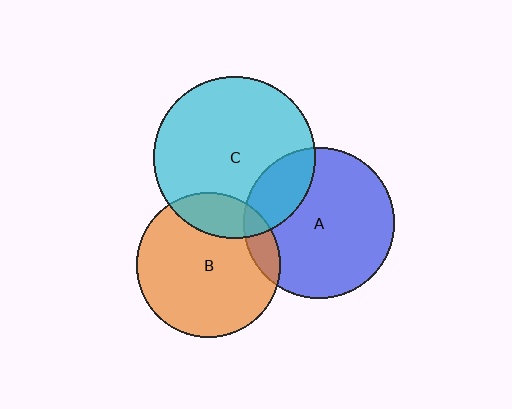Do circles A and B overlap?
Yes.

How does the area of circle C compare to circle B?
Approximately 1.3 times.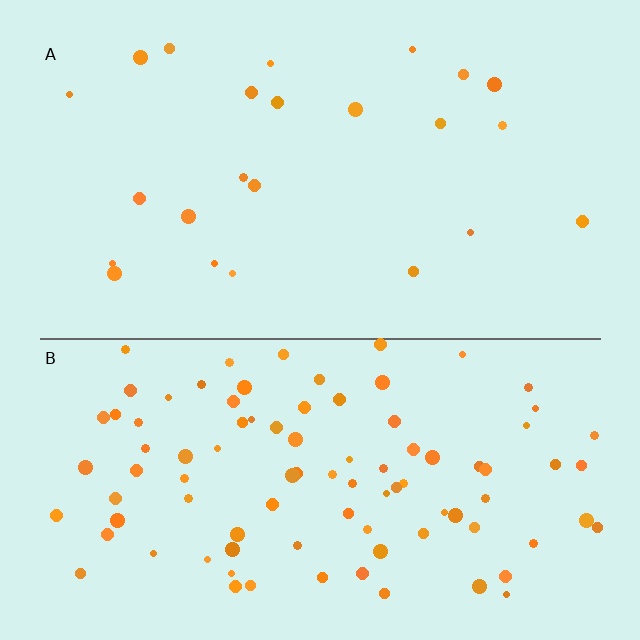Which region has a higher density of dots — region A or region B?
B (the bottom).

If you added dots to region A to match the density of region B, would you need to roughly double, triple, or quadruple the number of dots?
Approximately quadruple.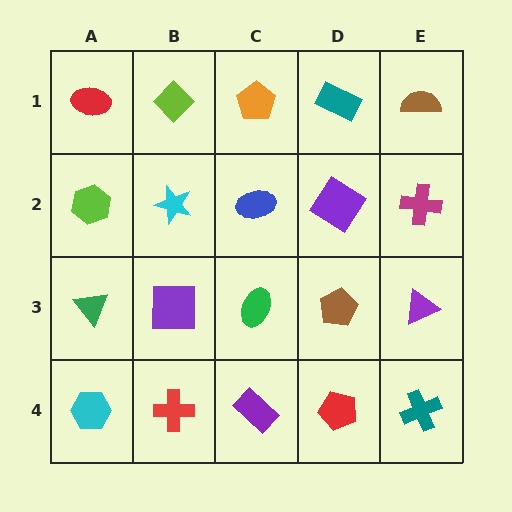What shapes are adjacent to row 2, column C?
An orange pentagon (row 1, column C), a green ellipse (row 3, column C), a cyan star (row 2, column B), a purple diamond (row 2, column D).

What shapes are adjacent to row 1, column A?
A lime hexagon (row 2, column A), a lime diamond (row 1, column B).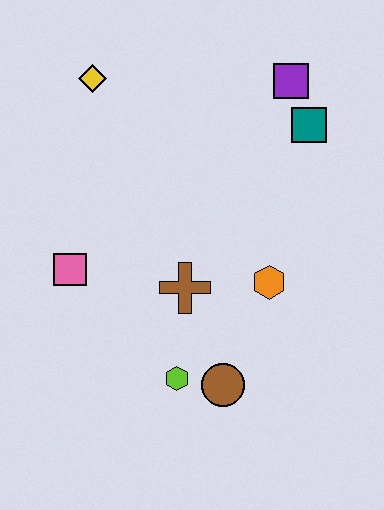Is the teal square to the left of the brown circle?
No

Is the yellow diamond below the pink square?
No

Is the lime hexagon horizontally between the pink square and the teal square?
Yes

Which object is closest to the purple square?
The teal square is closest to the purple square.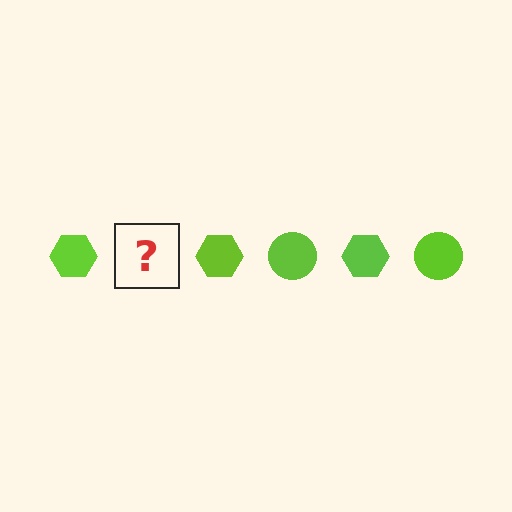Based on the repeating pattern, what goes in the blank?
The blank should be a lime circle.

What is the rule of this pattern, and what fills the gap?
The rule is that the pattern cycles through hexagon, circle shapes in lime. The gap should be filled with a lime circle.